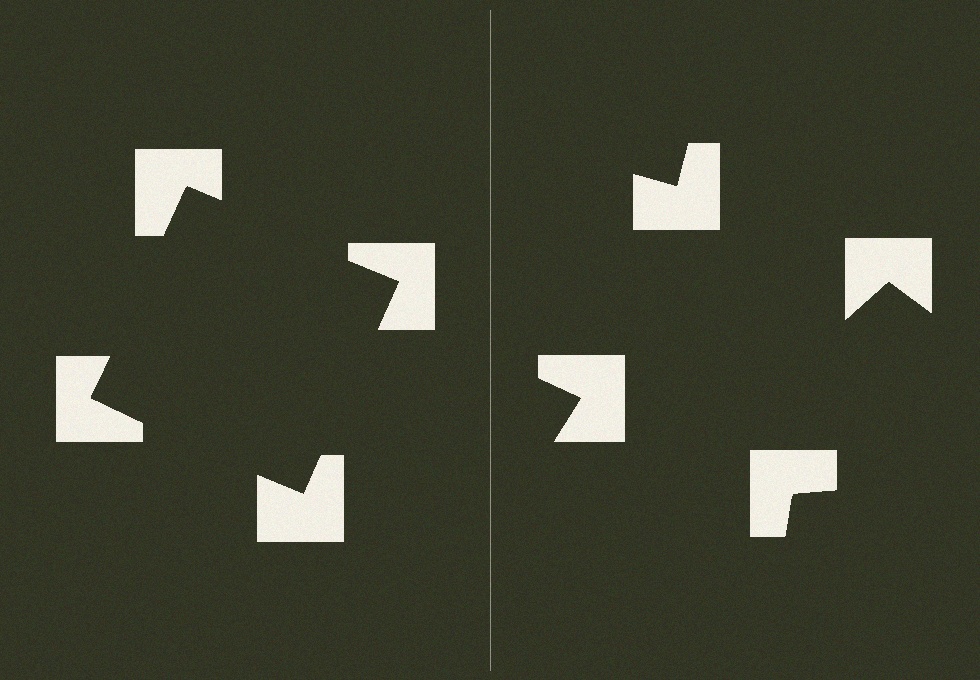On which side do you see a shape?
An illusory square appears on the left side. On the right side the wedge cuts are rotated, so no coherent shape forms.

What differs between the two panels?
The notched squares are positioned identically on both sides; only the wedge orientations differ. On the left they align to a square; on the right they are misaligned.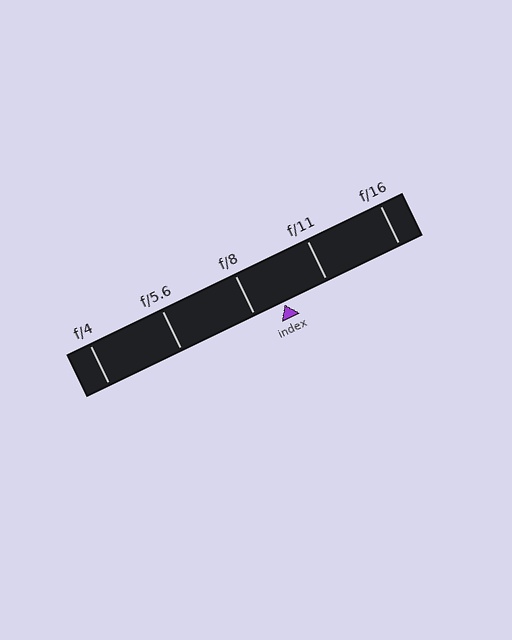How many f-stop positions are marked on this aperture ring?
There are 5 f-stop positions marked.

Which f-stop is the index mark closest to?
The index mark is closest to f/8.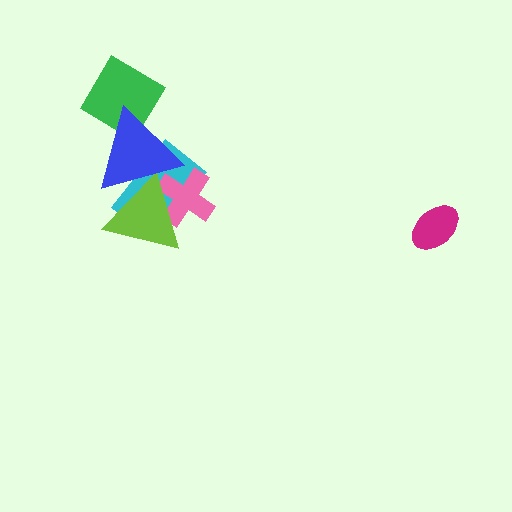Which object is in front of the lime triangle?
The blue triangle is in front of the lime triangle.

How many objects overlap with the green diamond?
1 object overlaps with the green diamond.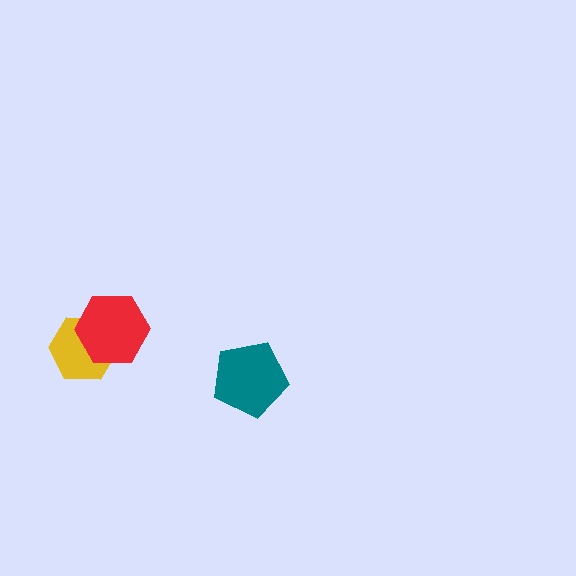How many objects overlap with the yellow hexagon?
1 object overlaps with the yellow hexagon.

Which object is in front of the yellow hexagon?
The red hexagon is in front of the yellow hexagon.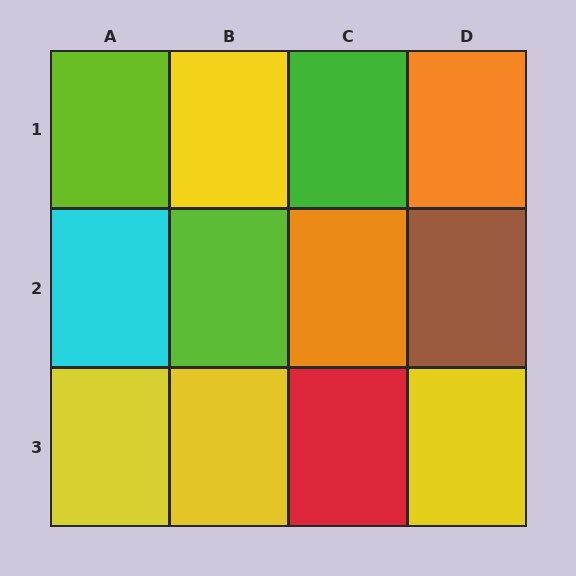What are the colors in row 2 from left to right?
Cyan, lime, orange, brown.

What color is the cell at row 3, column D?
Yellow.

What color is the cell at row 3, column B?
Yellow.